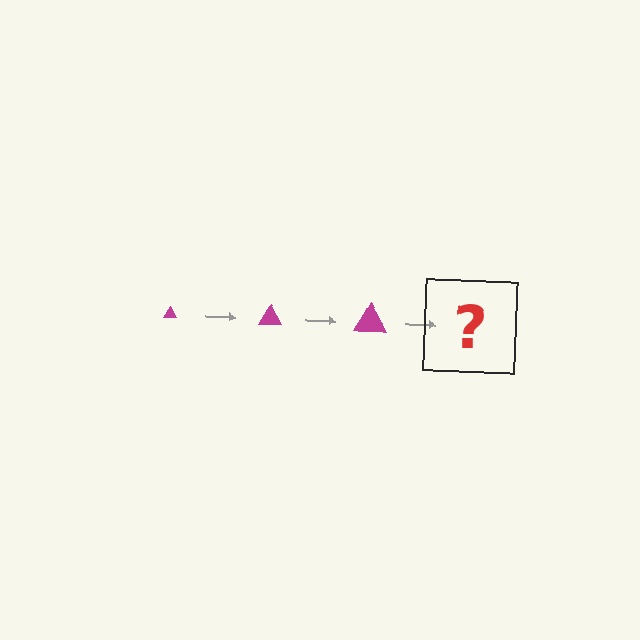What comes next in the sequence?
The next element should be a magenta triangle, larger than the previous one.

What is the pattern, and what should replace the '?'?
The pattern is that the triangle gets progressively larger each step. The '?' should be a magenta triangle, larger than the previous one.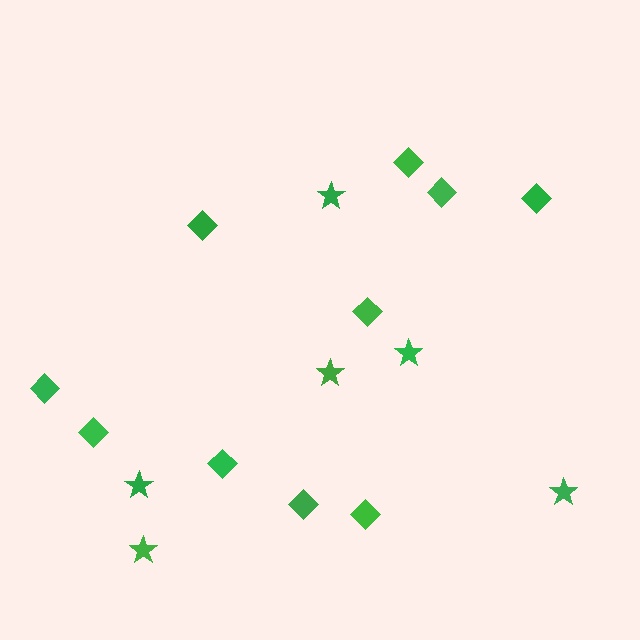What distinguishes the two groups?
There are 2 groups: one group of diamonds (10) and one group of stars (6).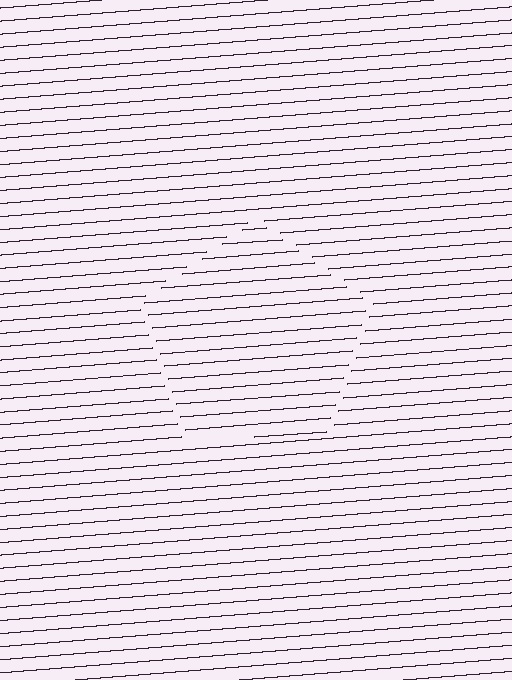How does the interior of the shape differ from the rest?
The interior of the shape contains the same grating, shifted by half a period — the contour is defined by the phase discontinuity where line-ends from the inner and outer gratings abut.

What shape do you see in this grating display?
An illusory pentagon. The interior of the shape contains the same grating, shifted by half a period — the contour is defined by the phase discontinuity where line-ends from the inner and outer gratings abut.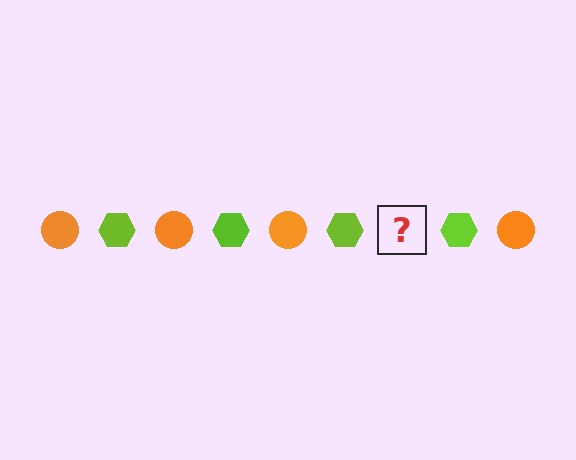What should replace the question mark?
The question mark should be replaced with an orange circle.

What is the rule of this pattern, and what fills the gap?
The rule is that the pattern alternates between orange circle and lime hexagon. The gap should be filled with an orange circle.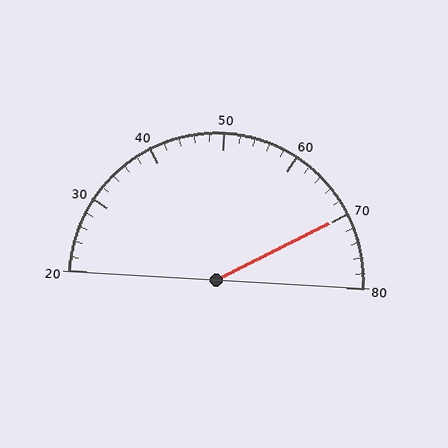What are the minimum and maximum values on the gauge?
The gauge ranges from 20 to 80.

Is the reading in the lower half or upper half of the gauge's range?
The reading is in the upper half of the range (20 to 80).